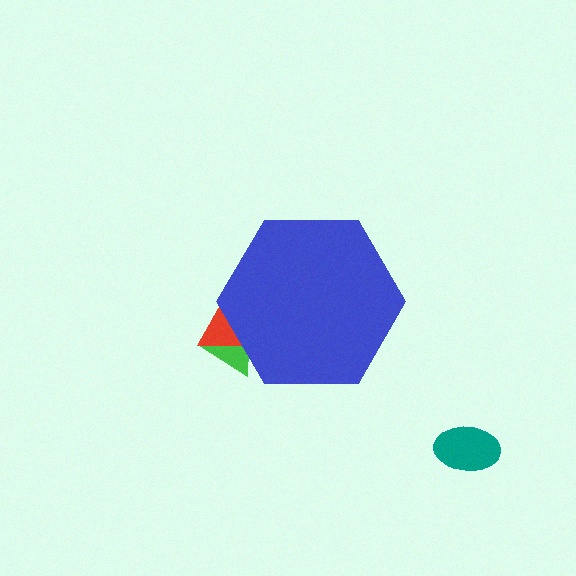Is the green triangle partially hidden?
Yes, the green triangle is partially hidden behind the blue hexagon.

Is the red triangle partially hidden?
Yes, the red triangle is partially hidden behind the blue hexagon.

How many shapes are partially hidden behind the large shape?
2 shapes are partially hidden.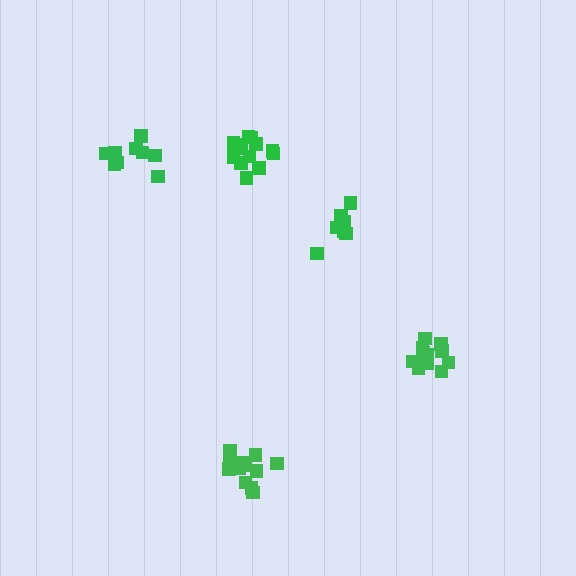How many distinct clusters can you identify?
There are 5 distinct clusters.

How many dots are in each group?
Group 1: 12 dots, Group 2: 13 dots, Group 3: 12 dots, Group 4: 9 dots, Group 5: 7 dots (53 total).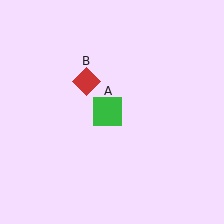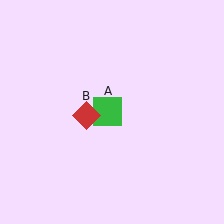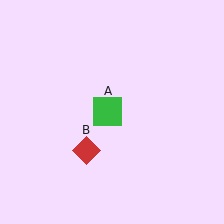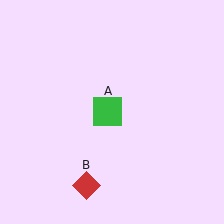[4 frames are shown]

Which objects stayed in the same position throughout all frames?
Green square (object A) remained stationary.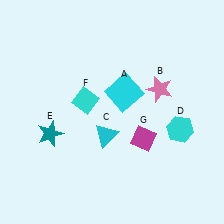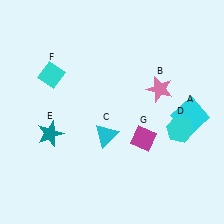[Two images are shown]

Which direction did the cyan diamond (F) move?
The cyan diamond (F) moved left.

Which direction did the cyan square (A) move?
The cyan square (A) moved right.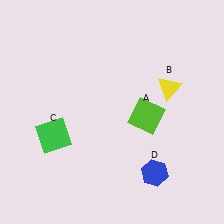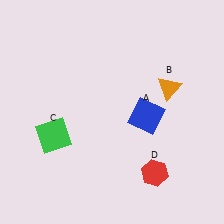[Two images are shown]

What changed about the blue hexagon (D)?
In Image 1, D is blue. In Image 2, it changed to red.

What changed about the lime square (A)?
In Image 1, A is lime. In Image 2, it changed to blue.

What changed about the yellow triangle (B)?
In Image 1, B is yellow. In Image 2, it changed to orange.